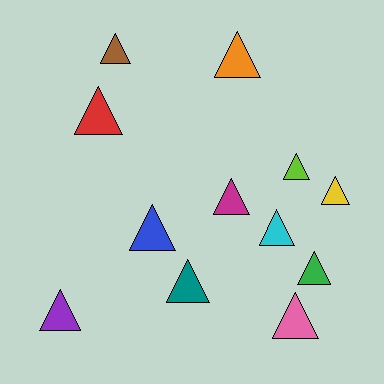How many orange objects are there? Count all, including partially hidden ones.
There is 1 orange object.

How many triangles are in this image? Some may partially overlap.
There are 12 triangles.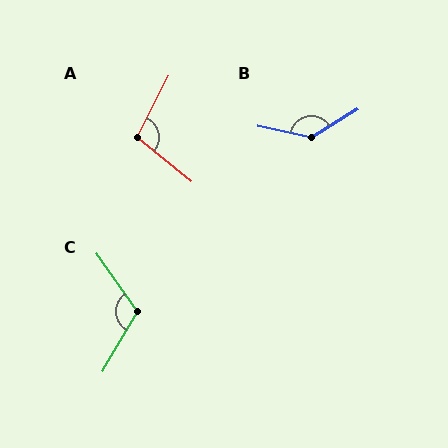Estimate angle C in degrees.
Approximately 115 degrees.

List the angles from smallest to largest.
A (102°), C (115°), B (136°).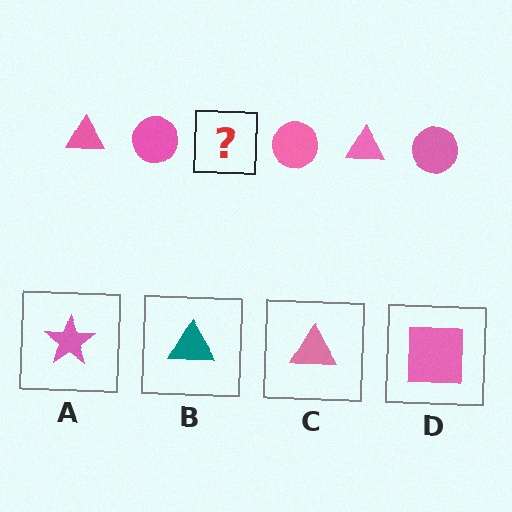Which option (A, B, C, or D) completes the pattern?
C.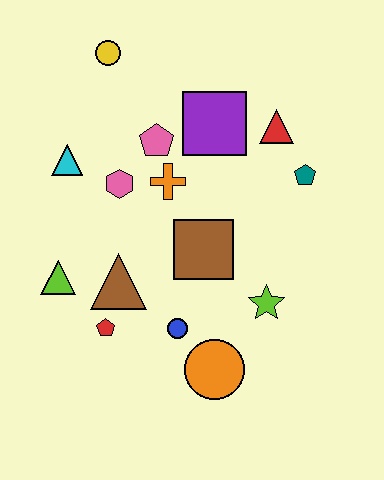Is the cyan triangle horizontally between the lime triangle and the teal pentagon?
Yes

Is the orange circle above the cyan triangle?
No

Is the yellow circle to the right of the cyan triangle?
Yes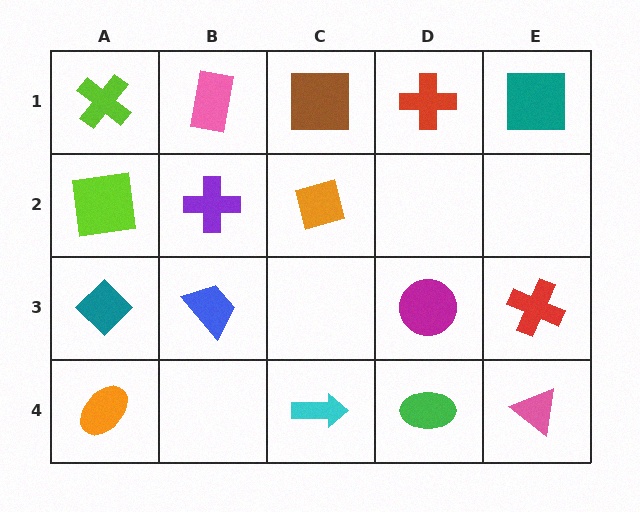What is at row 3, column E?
A red cross.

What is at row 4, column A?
An orange ellipse.